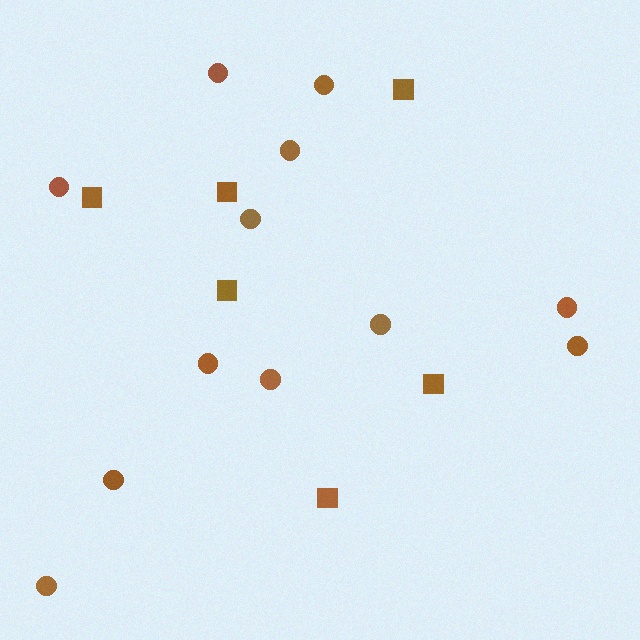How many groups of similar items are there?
There are 2 groups: one group of circles (12) and one group of squares (6).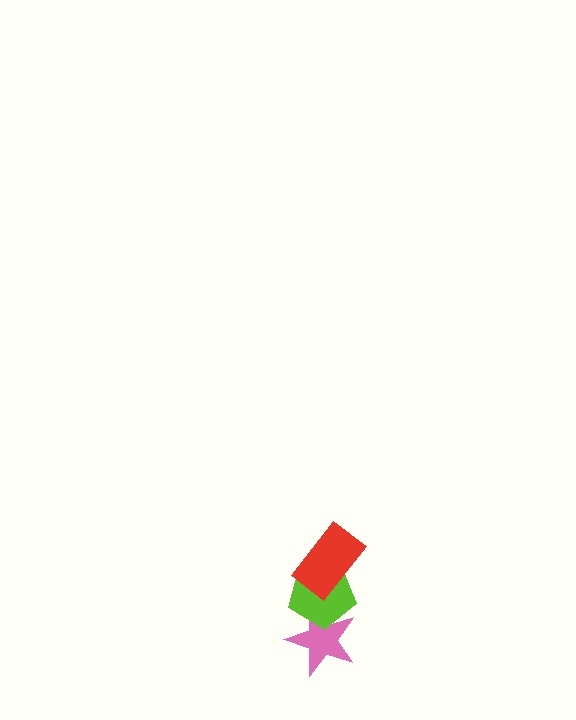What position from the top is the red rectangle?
The red rectangle is 1st from the top.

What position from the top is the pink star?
The pink star is 3rd from the top.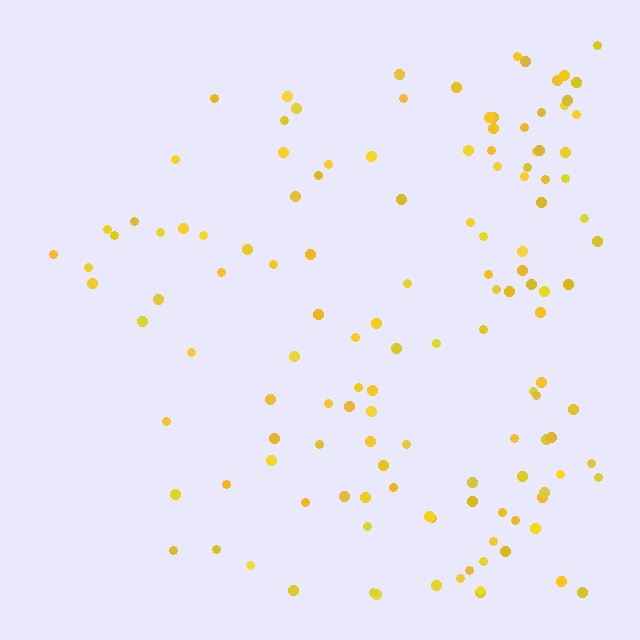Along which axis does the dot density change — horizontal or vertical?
Horizontal.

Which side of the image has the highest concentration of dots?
The right.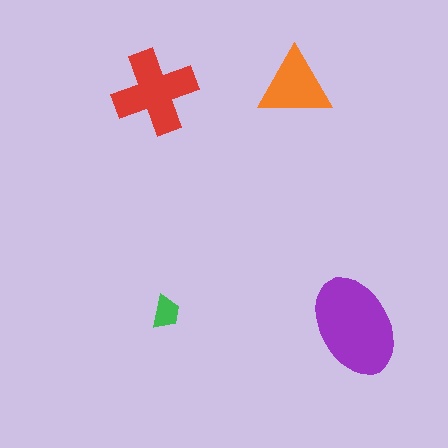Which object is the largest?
The purple ellipse.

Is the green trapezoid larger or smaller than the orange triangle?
Smaller.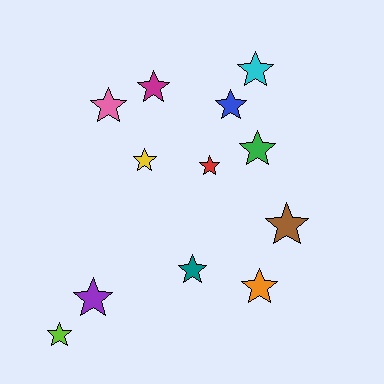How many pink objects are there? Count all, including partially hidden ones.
There is 1 pink object.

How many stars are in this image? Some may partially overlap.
There are 12 stars.